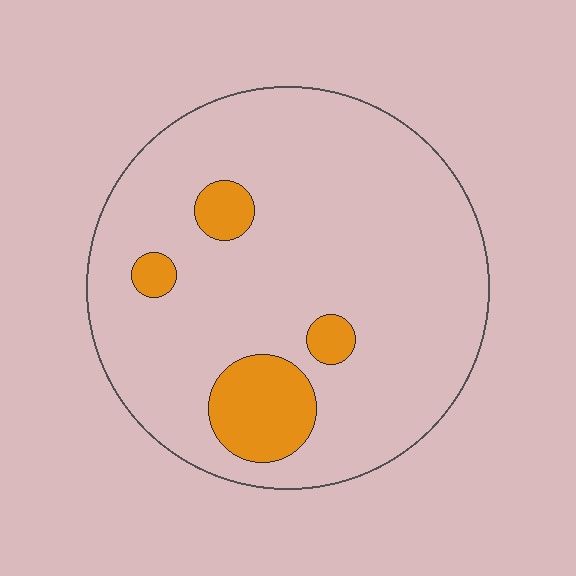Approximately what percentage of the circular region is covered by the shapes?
Approximately 10%.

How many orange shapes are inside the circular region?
4.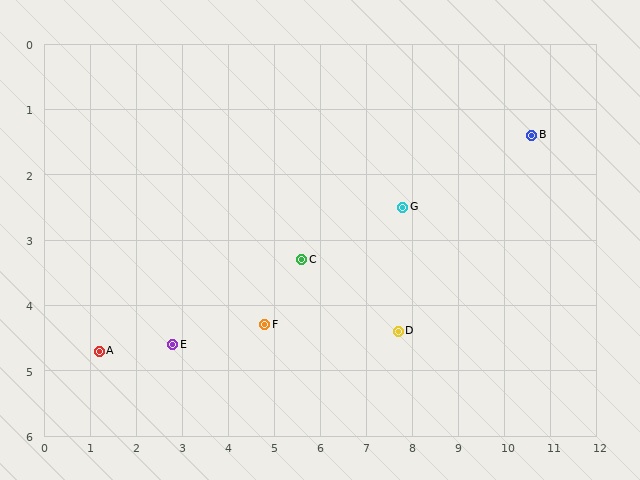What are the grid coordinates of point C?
Point C is at approximately (5.6, 3.3).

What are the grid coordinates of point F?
Point F is at approximately (4.8, 4.3).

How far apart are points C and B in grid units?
Points C and B are about 5.3 grid units apart.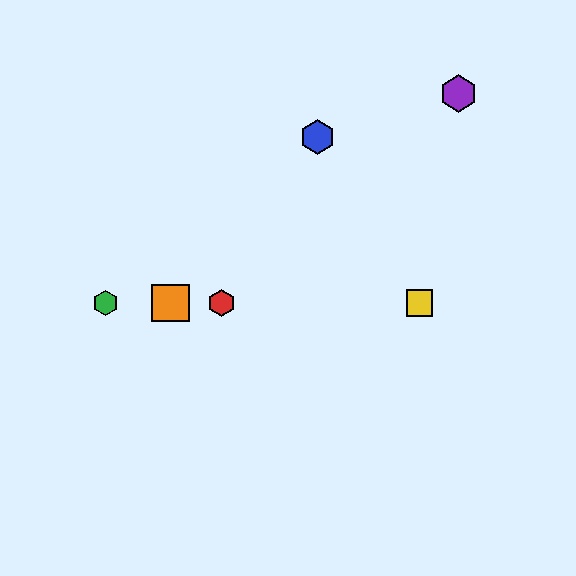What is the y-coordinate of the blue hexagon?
The blue hexagon is at y≈137.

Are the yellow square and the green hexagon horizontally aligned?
Yes, both are at y≈303.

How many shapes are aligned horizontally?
4 shapes (the red hexagon, the green hexagon, the yellow square, the orange square) are aligned horizontally.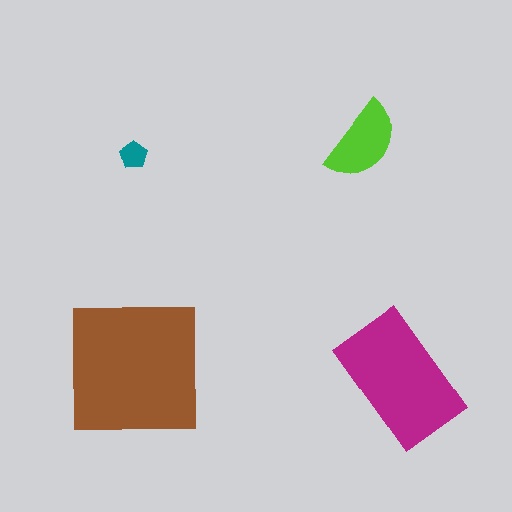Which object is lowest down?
The magenta rectangle is bottommost.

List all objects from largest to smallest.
The brown square, the magenta rectangle, the lime semicircle, the teal pentagon.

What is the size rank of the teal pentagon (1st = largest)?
4th.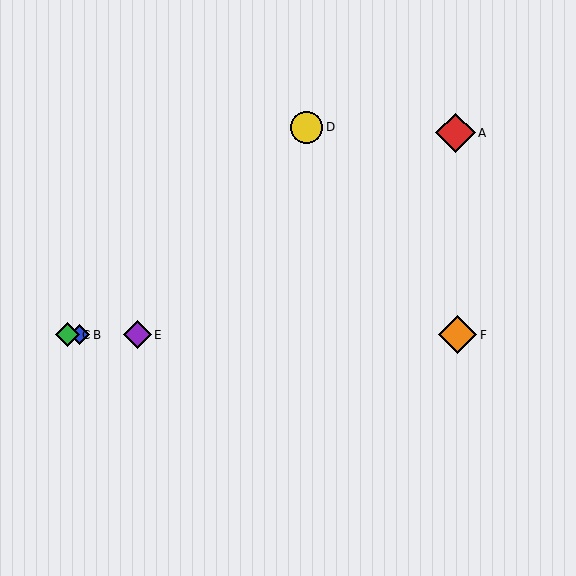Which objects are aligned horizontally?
Objects B, C, E, F are aligned horizontally.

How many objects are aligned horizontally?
4 objects (B, C, E, F) are aligned horizontally.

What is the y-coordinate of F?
Object F is at y≈335.